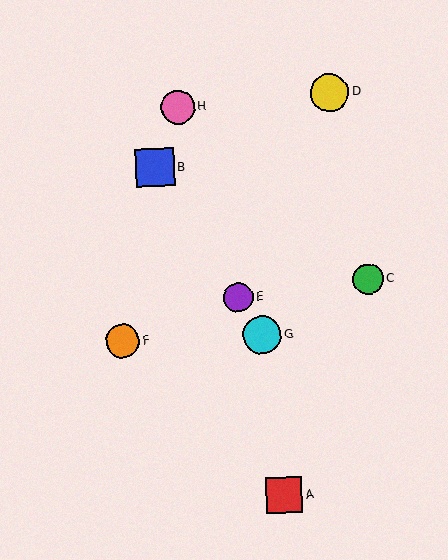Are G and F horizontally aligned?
Yes, both are at y≈335.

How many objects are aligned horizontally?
2 objects (F, G) are aligned horizontally.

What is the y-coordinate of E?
Object E is at y≈298.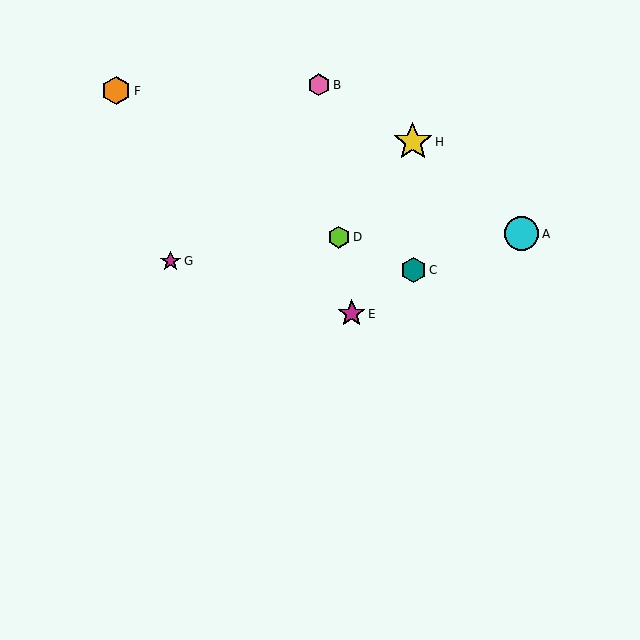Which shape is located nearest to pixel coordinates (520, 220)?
The cyan circle (labeled A) at (522, 234) is nearest to that location.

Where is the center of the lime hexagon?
The center of the lime hexagon is at (339, 237).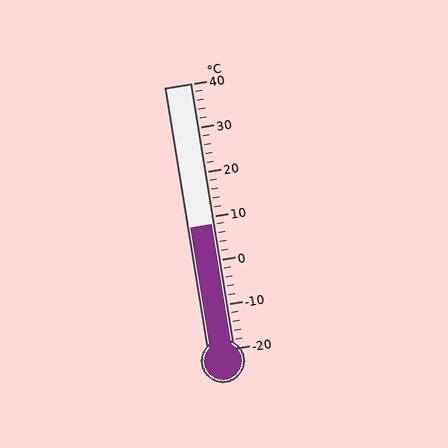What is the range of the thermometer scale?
The thermometer scale ranges from -20°C to 40°C.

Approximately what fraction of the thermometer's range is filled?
The thermometer is filled to approximately 45% of its range.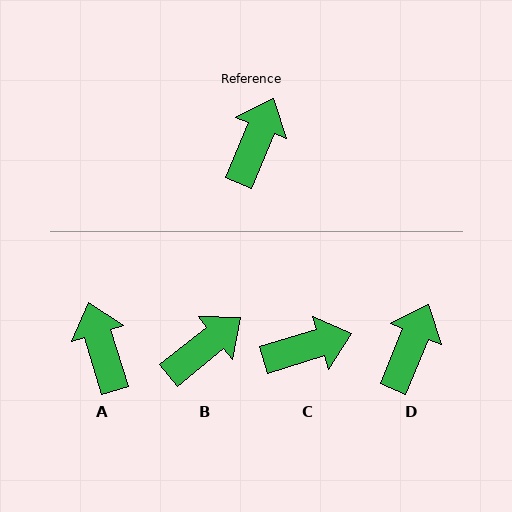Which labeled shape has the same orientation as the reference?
D.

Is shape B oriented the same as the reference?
No, it is off by about 29 degrees.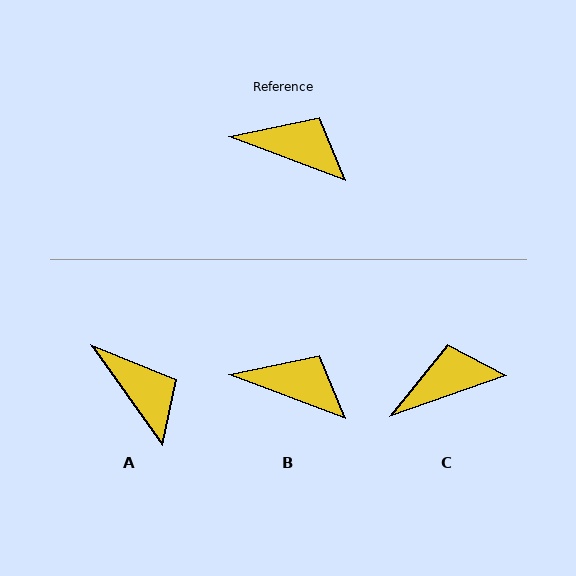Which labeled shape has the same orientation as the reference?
B.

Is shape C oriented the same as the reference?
No, it is off by about 40 degrees.